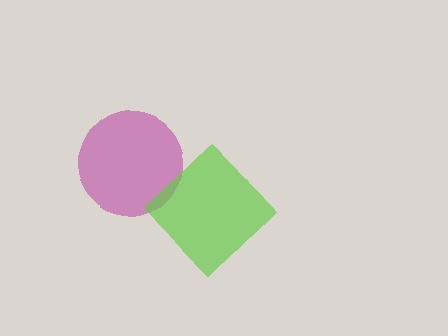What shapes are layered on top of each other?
The layered shapes are: a magenta circle, a lime diamond.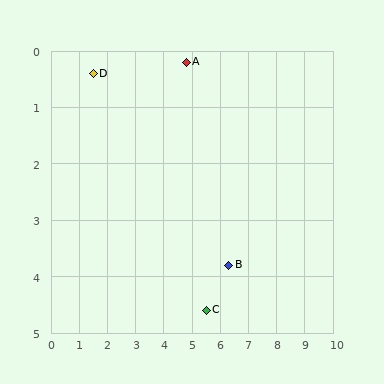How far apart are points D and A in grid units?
Points D and A are about 3.3 grid units apart.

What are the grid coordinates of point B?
Point B is at approximately (6.3, 3.8).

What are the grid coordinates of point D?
Point D is at approximately (1.5, 0.4).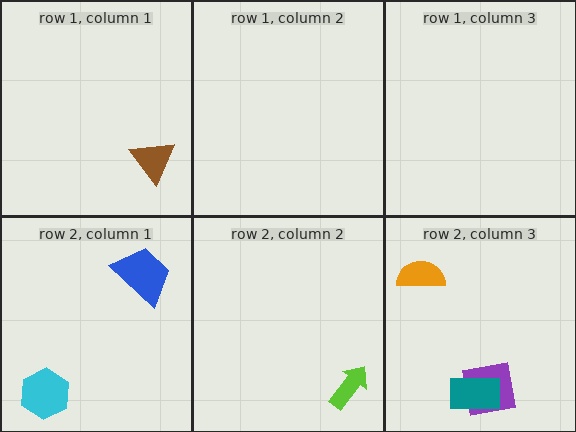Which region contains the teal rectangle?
The row 2, column 3 region.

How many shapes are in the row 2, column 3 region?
3.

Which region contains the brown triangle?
The row 1, column 1 region.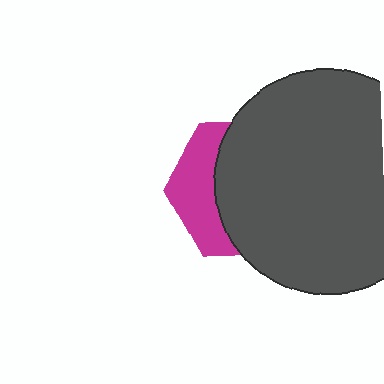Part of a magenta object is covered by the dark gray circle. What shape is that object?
It is a hexagon.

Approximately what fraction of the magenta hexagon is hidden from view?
Roughly 66% of the magenta hexagon is hidden behind the dark gray circle.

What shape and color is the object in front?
The object in front is a dark gray circle.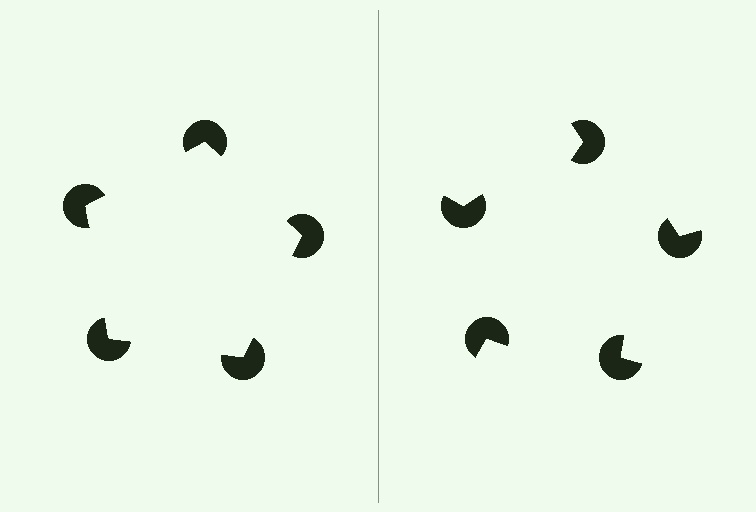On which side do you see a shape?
An illusory pentagon appears on the left side. On the right side the wedge cuts are rotated, so no coherent shape forms.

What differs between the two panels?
The pac-man discs are positioned identically on both sides; only the wedge orientations differ. On the left they align to a pentagon; on the right they are misaligned.